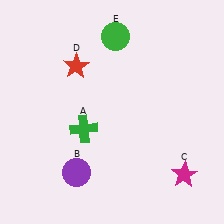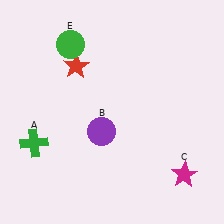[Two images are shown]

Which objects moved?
The objects that moved are: the green cross (A), the purple circle (B), the green circle (E).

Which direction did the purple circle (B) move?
The purple circle (B) moved up.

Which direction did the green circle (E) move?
The green circle (E) moved left.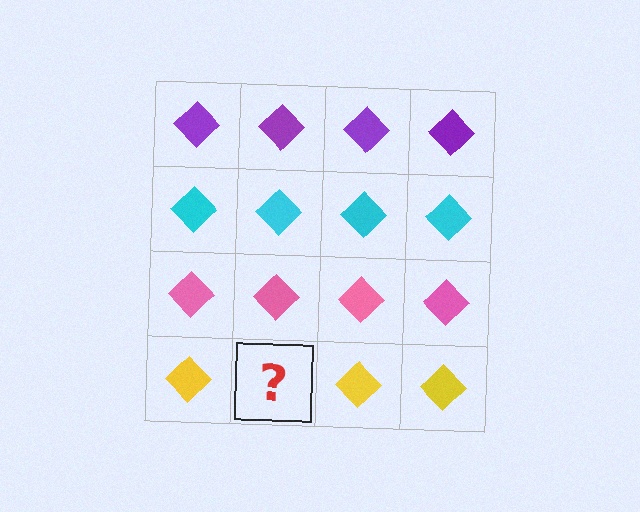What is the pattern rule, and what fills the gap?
The rule is that each row has a consistent color. The gap should be filled with a yellow diamond.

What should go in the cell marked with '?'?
The missing cell should contain a yellow diamond.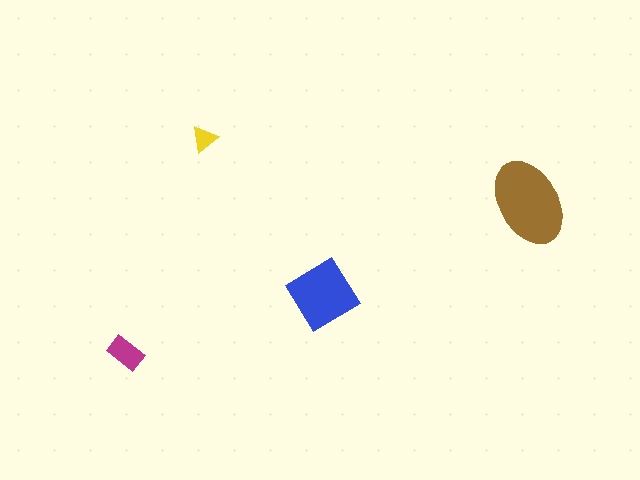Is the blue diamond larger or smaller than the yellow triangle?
Larger.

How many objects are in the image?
There are 4 objects in the image.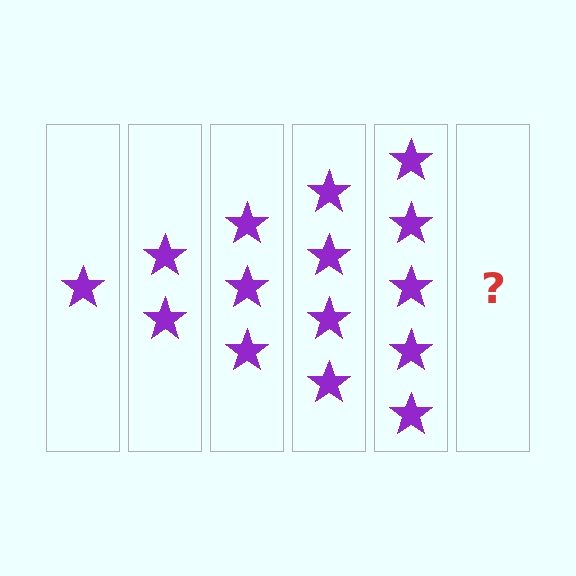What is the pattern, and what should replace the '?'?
The pattern is that each step adds one more star. The '?' should be 6 stars.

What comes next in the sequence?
The next element should be 6 stars.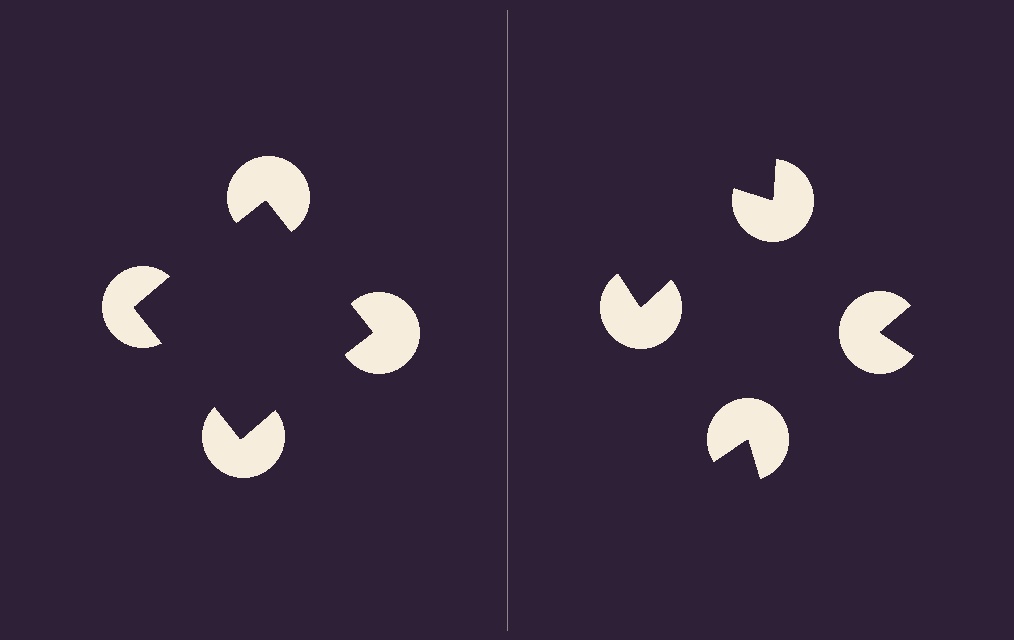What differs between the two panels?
The pac-man discs are positioned identically on both sides; only the wedge orientations differ. On the left they align to a square; on the right they are misaligned.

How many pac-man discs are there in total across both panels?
8 — 4 on each side.